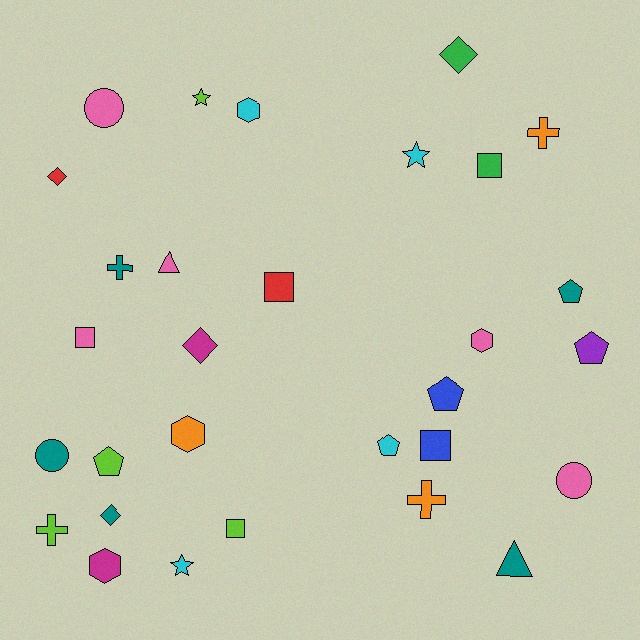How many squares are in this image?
There are 5 squares.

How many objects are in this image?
There are 30 objects.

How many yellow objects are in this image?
There are no yellow objects.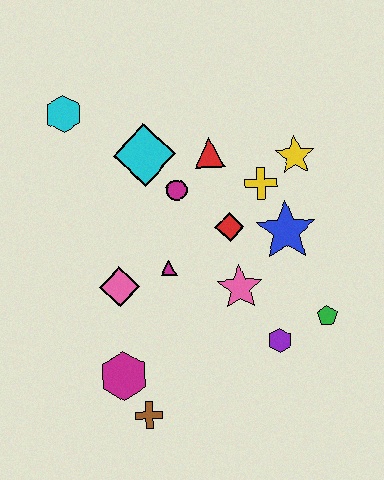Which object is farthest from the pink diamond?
The yellow star is farthest from the pink diamond.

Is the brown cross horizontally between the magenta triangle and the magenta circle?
No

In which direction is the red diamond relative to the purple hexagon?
The red diamond is above the purple hexagon.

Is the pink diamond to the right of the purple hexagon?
No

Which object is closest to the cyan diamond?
The magenta circle is closest to the cyan diamond.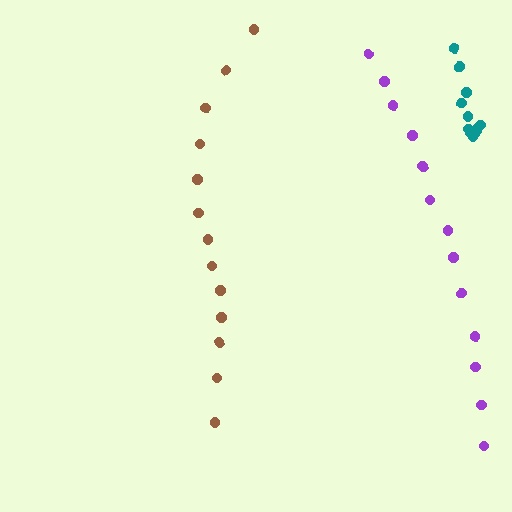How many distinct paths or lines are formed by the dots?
There are 3 distinct paths.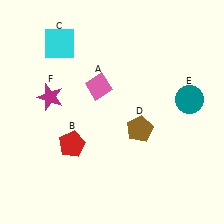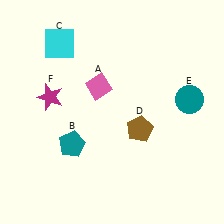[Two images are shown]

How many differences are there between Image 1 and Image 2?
There is 1 difference between the two images.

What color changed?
The pentagon (B) changed from red in Image 1 to teal in Image 2.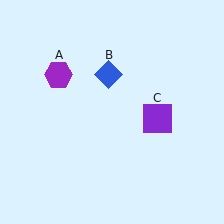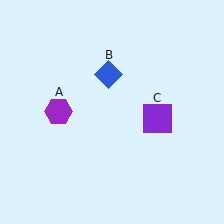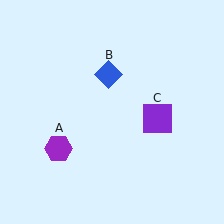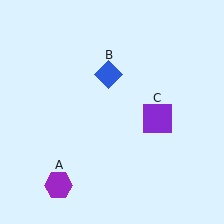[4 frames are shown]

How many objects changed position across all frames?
1 object changed position: purple hexagon (object A).